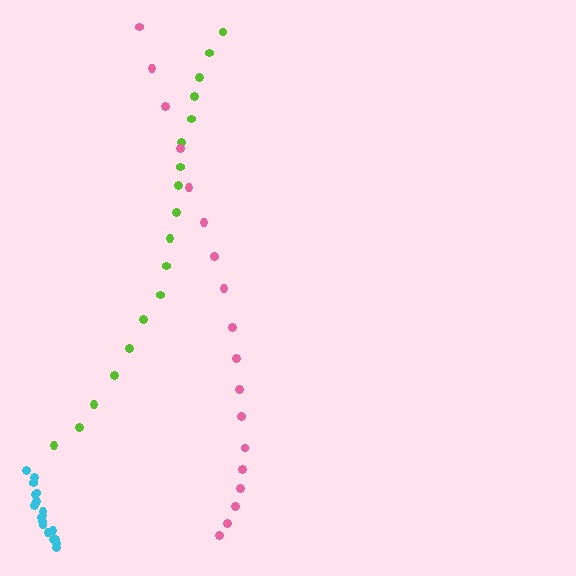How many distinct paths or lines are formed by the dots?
There are 3 distinct paths.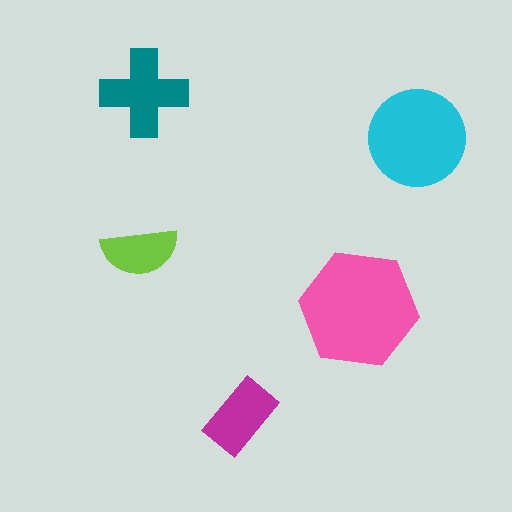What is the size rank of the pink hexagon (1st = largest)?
1st.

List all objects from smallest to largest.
The lime semicircle, the magenta rectangle, the teal cross, the cyan circle, the pink hexagon.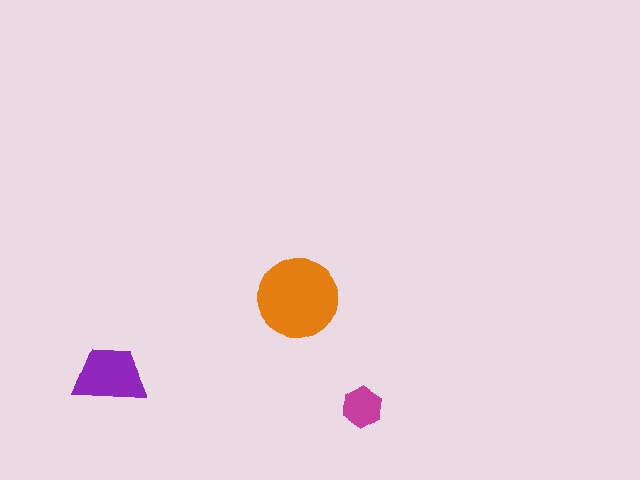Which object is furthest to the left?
The purple trapezoid is leftmost.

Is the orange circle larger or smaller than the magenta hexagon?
Larger.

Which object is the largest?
The orange circle.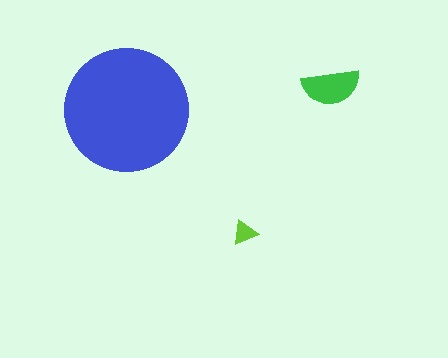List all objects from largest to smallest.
The blue circle, the green semicircle, the lime triangle.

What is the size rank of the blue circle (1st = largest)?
1st.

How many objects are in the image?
There are 3 objects in the image.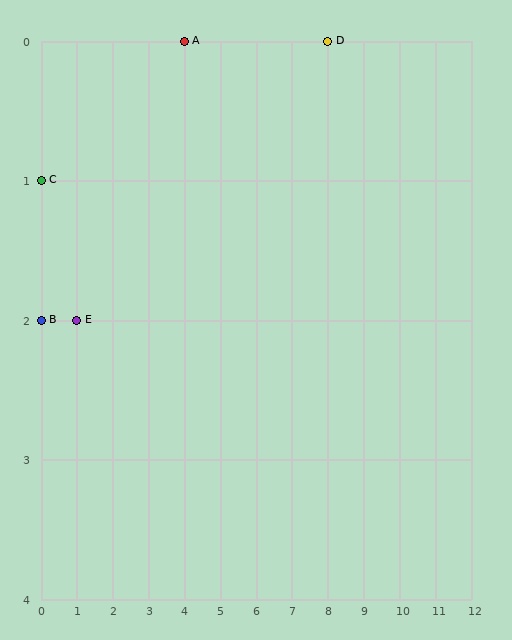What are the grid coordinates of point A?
Point A is at grid coordinates (4, 0).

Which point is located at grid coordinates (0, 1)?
Point C is at (0, 1).